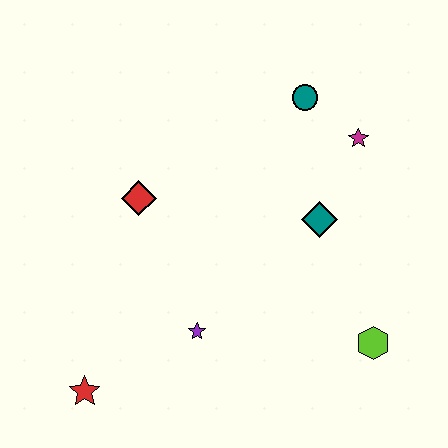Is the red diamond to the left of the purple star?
Yes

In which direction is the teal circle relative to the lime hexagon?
The teal circle is above the lime hexagon.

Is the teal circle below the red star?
No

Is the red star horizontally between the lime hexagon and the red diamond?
No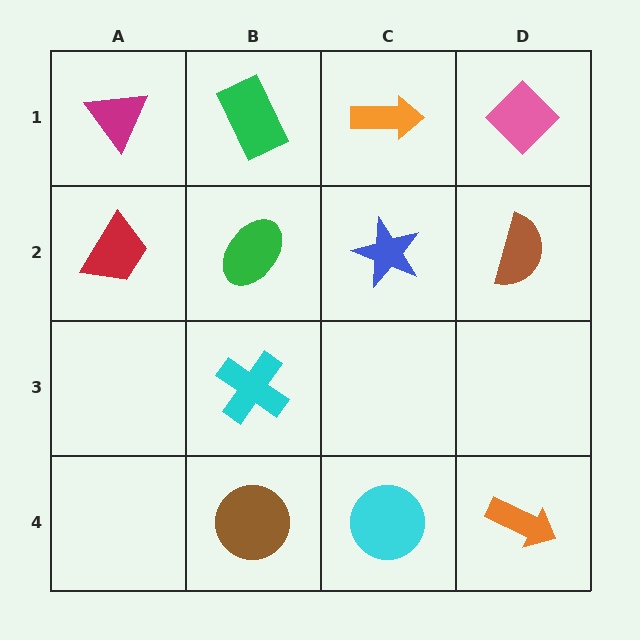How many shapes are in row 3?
1 shape.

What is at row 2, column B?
A green ellipse.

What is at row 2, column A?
A red trapezoid.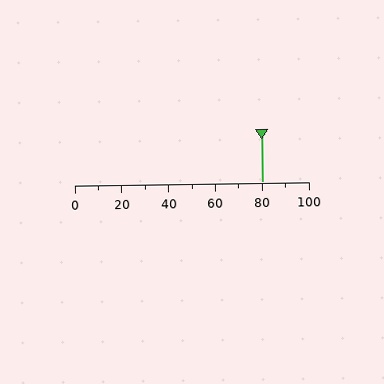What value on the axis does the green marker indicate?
The marker indicates approximately 80.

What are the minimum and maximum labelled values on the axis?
The axis runs from 0 to 100.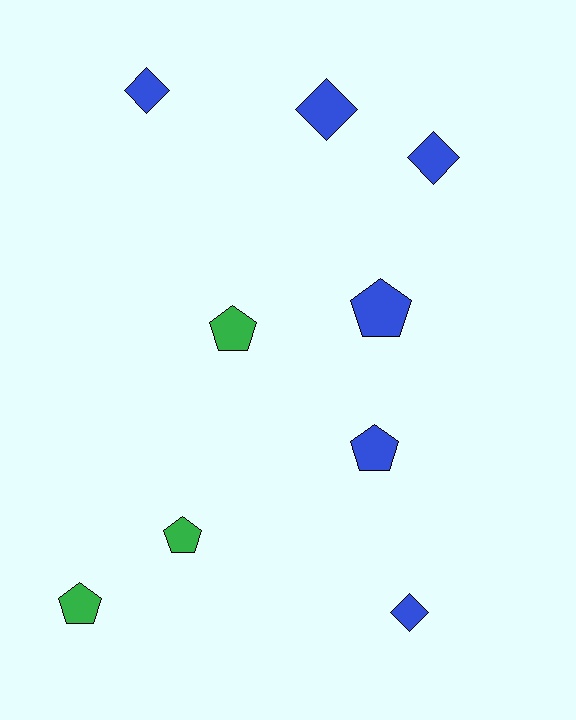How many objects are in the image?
There are 9 objects.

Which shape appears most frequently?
Pentagon, with 5 objects.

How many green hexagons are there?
There are no green hexagons.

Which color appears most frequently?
Blue, with 6 objects.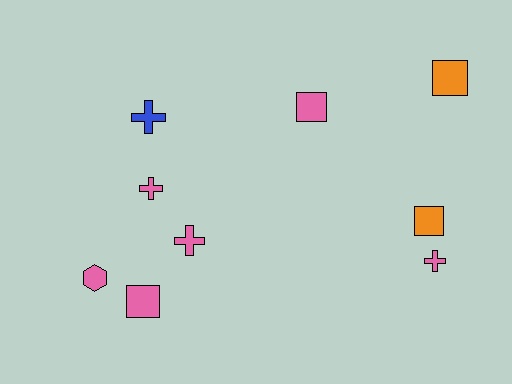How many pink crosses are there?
There are 3 pink crosses.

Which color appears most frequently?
Pink, with 6 objects.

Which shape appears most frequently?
Square, with 4 objects.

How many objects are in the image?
There are 9 objects.